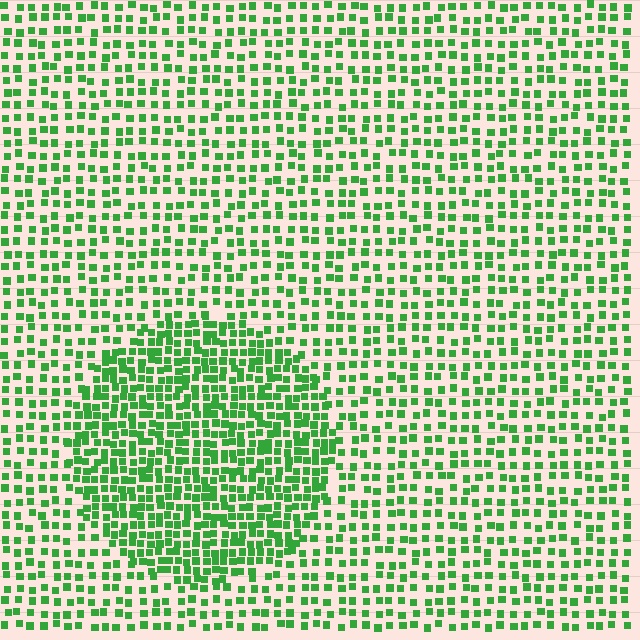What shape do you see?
I see a circle.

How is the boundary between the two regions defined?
The boundary is defined by a change in element density (approximately 1.8x ratio). All elements are the same color, size, and shape.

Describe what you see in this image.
The image contains small green elements arranged at two different densities. A circle-shaped region is visible where the elements are more densely packed than the surrounding area.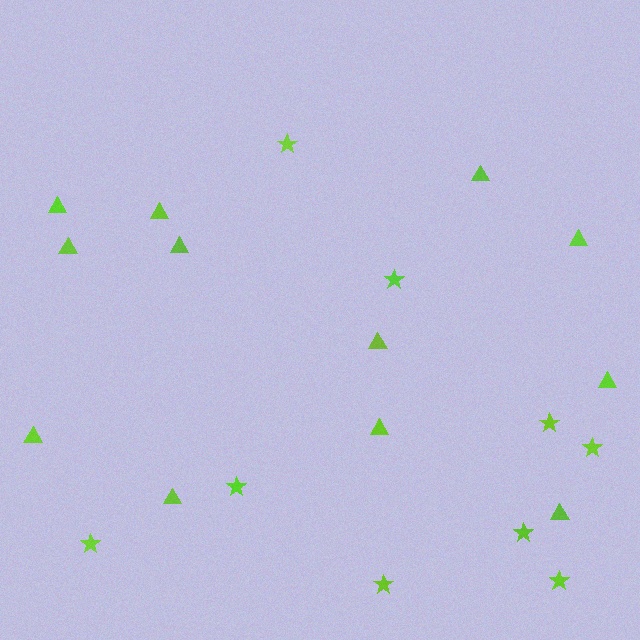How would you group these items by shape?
There are 2 groups: one group of triangles (12) and one group of stars (9).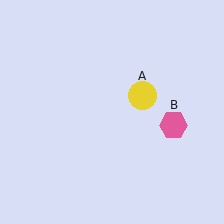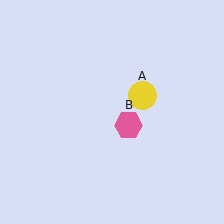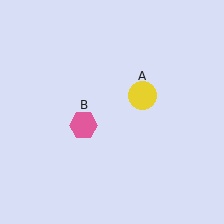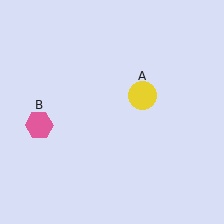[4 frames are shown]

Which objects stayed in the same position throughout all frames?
Yellow circle (object A) remained stationary.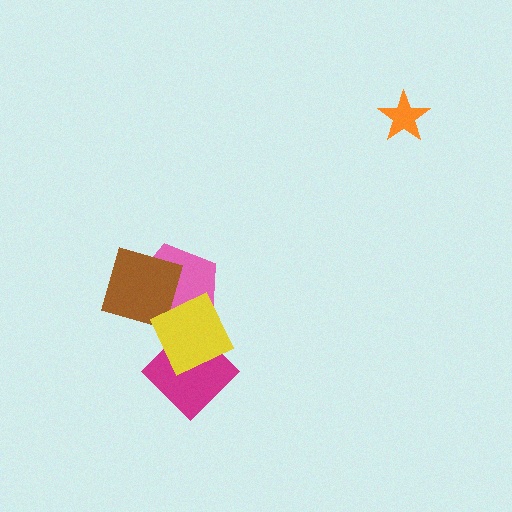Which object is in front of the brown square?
The yellow diamond is in front of the brown square.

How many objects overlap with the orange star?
0 objects overlap with the orange star.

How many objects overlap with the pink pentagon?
3 objects overlap with the pink pentagon.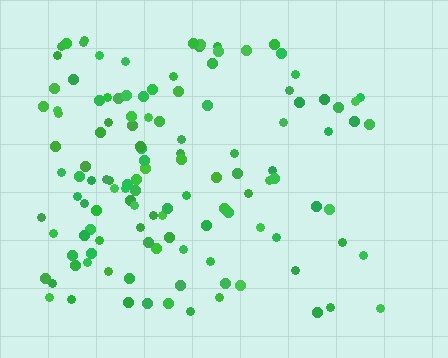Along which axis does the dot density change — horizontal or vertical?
Horizontal.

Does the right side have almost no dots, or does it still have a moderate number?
Still a moderate number, just noticeably fewer than the left.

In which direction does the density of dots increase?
From right to left, with the left side densest.